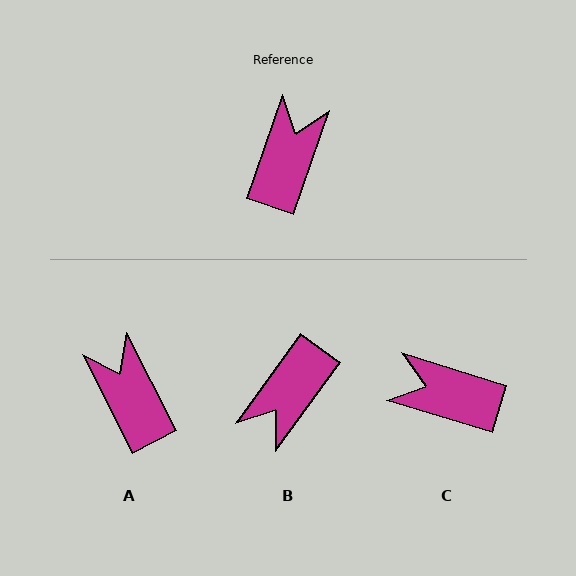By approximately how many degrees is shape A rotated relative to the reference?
Approximately 46 degrees counter-clockwise.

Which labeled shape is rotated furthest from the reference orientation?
B, about 163 degrees away.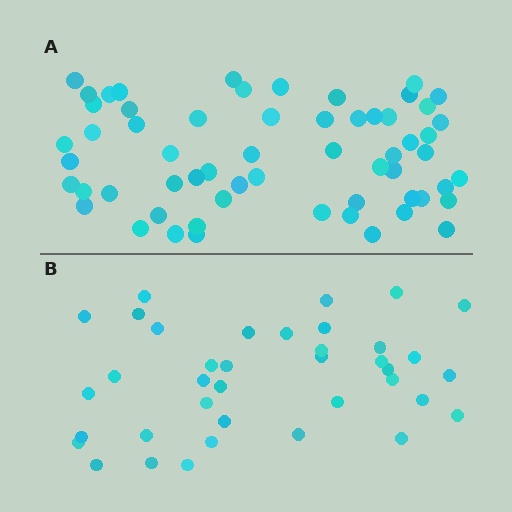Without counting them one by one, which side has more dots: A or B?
Region A (the top region) has more dots.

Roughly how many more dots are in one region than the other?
Region A has approximately 20 more dots than region B.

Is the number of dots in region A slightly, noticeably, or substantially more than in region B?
Region A has substantially more. The ratio is roughly 1.6 to 1.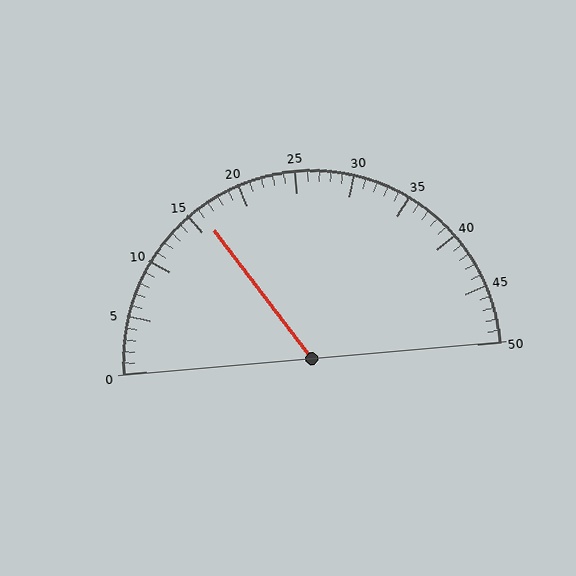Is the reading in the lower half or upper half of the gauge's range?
The reading is in the lower half of the range (0 to 50).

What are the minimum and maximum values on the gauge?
The gauge ranges from 0 to 50.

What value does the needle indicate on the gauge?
The needle indicates approximately 16.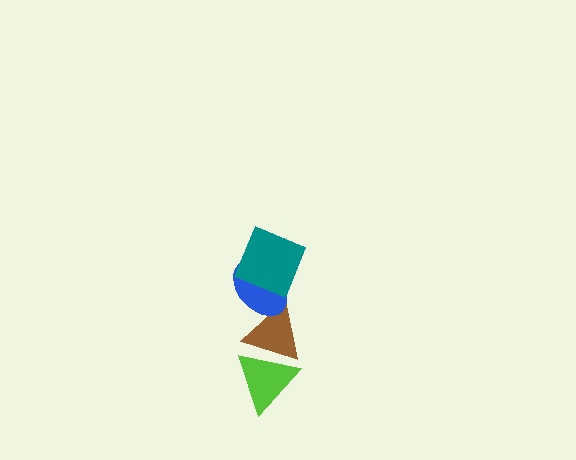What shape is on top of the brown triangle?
The blue ellipse is on top of the brown triangle.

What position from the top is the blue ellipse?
The blue ellipse is 2nd from the top.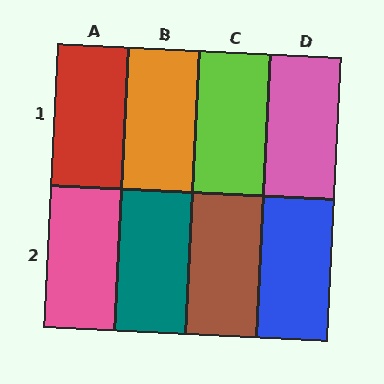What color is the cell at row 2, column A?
Pink.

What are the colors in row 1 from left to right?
Red, orange, lime, pink.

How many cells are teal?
1 cell is teal.